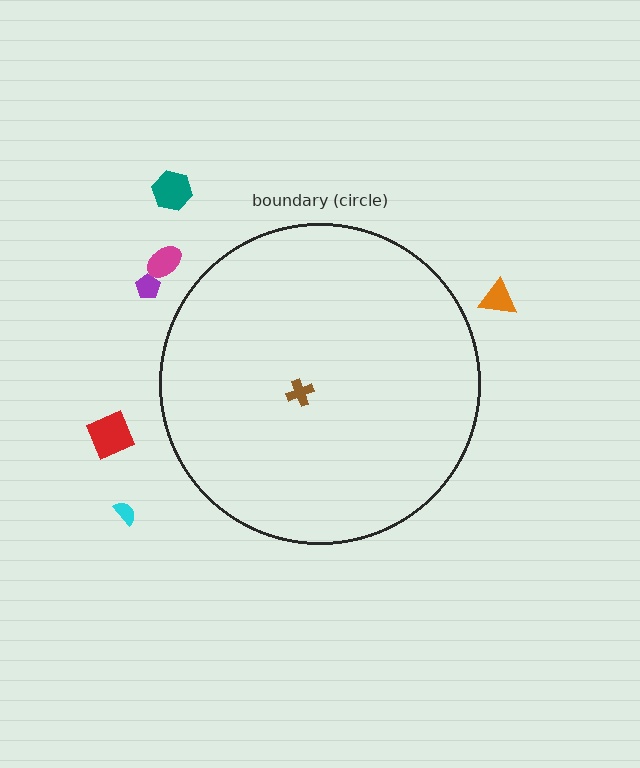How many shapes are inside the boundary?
1 inside, 6 outside.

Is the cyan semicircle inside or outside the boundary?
Outside.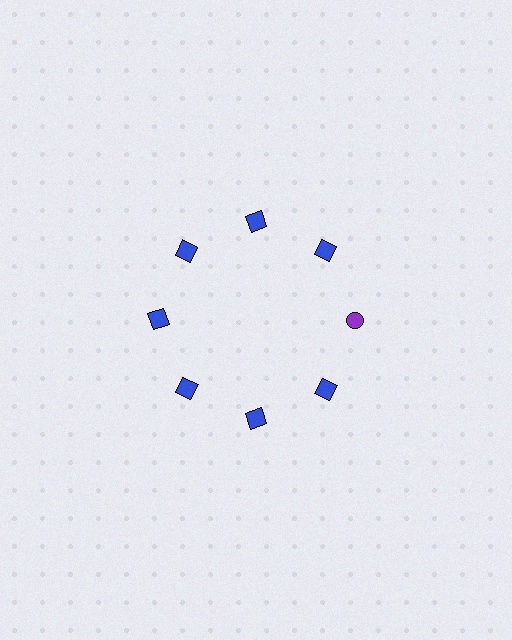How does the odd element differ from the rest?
It differs in both color (purple instead of blue) and shape (circle instead of square).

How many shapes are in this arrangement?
There are 8 shapes arranged in a ring pattern.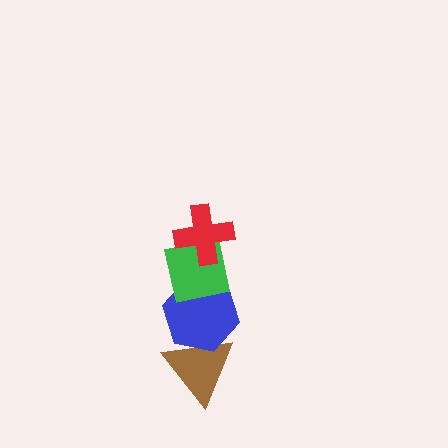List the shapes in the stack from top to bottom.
From top to bottom: the red cross, the green square, the blue hexagon, the brown triangle.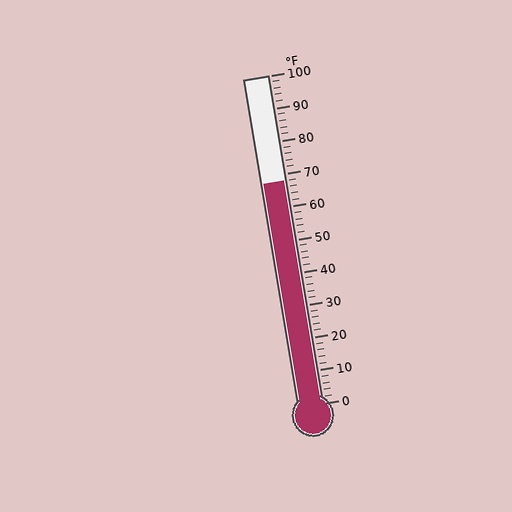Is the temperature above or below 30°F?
The temperature is above 30°F.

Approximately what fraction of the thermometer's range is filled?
The thermometer is filled to approximately 70% of its range.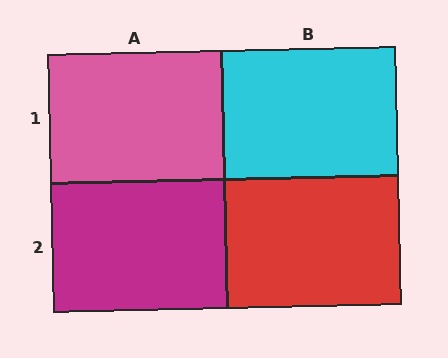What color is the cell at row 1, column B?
Cyan.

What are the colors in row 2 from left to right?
Magenta, red.